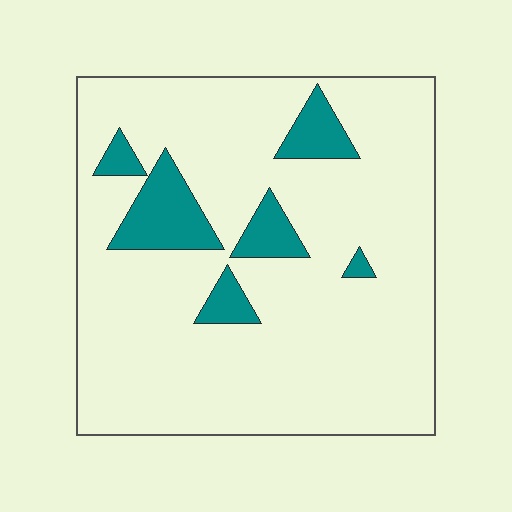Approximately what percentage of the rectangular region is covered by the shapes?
Approximately 15%.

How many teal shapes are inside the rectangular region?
6.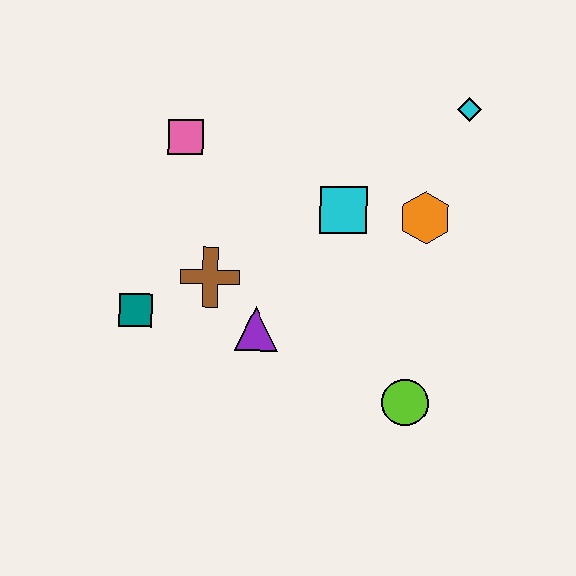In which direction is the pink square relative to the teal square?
The pink square is above the teal square.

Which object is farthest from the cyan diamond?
The teal square is farthest from the cyan diamond.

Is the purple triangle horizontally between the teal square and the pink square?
No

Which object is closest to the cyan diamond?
The orange hexagon is closest to the cyan diamond.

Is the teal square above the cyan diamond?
No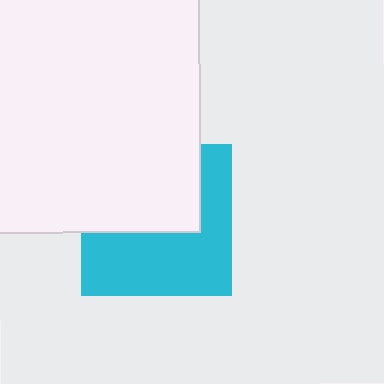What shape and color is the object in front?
The object in front is a white rectangle.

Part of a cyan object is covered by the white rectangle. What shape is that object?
It is a square.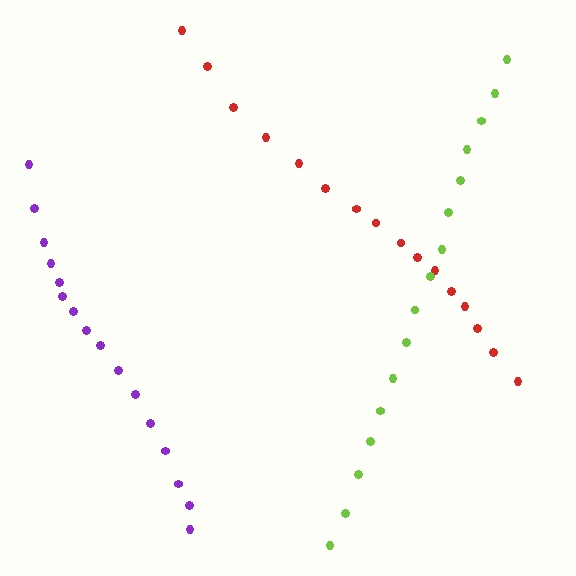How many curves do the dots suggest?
There are 3 distinct paths.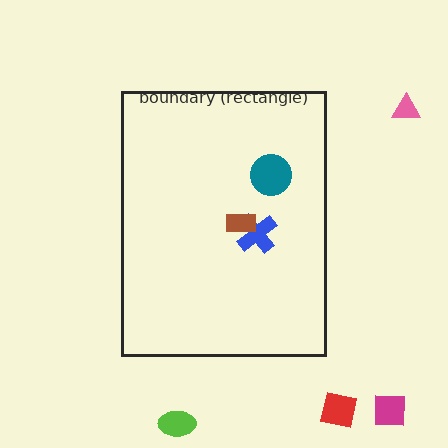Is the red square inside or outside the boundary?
Outside.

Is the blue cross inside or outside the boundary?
Inside.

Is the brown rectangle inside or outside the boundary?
Inside.